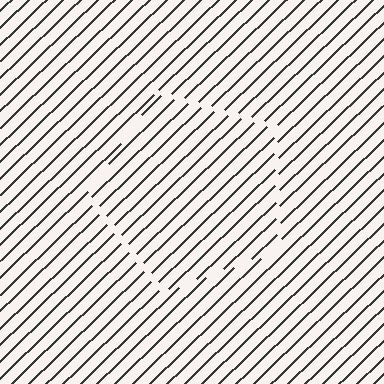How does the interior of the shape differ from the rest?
The interior of the shape contains the same grating, shifted by half a period — the contour is defined by the phase discontinuity where line-ends from the inner and outer gratings abut.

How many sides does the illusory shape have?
5 sides — the line-ends trace a pentagon.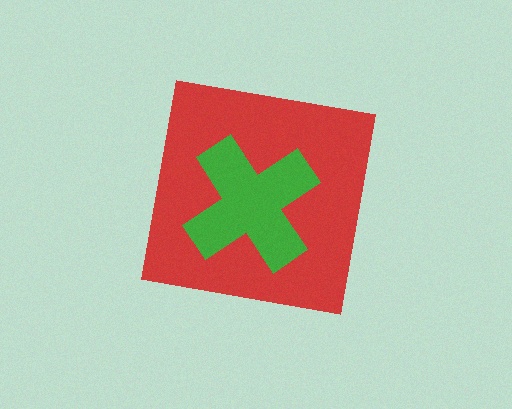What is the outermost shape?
The red square.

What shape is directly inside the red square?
The green cross.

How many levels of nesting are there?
2.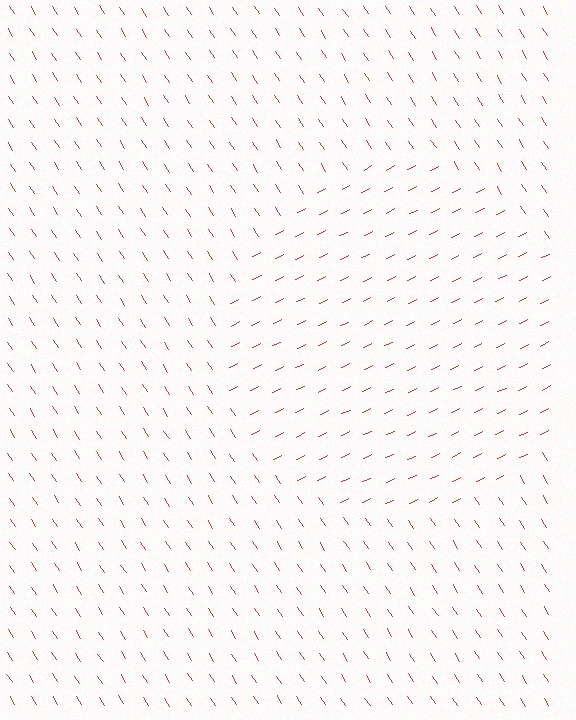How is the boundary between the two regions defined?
The boundary is defined purely by a change in line orientation (approximately 83 degrees difference). All lines are the same color and thickness.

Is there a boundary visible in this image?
Yes, there is a texture boundary formed by a change in line orientation.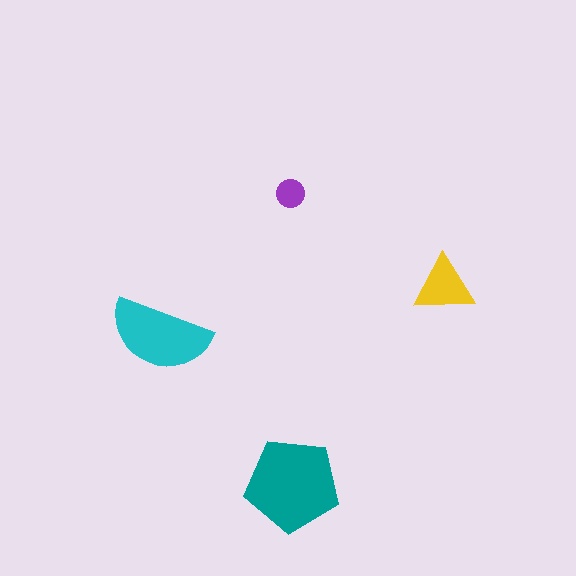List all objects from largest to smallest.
The teal pentagon, the cyan semicircle, the yellow triangle, the purple circle.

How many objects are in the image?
There are 4 objects in the image.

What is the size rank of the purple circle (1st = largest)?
4th.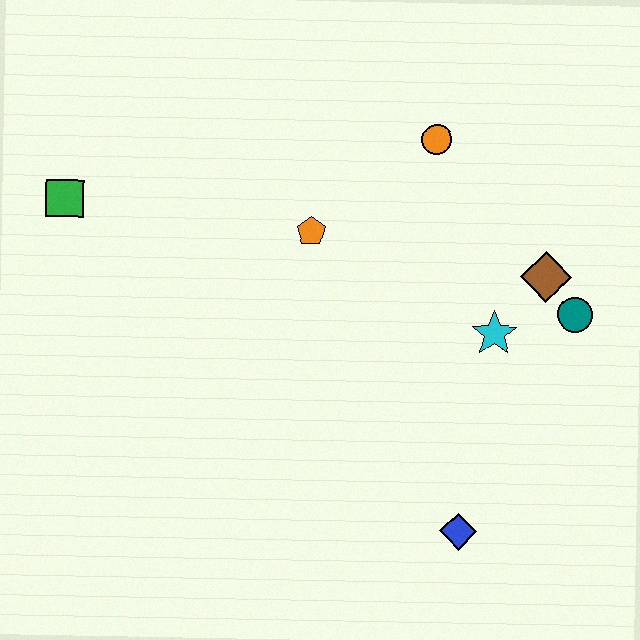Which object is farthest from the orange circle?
The blue diamond is farthest from the orange circle.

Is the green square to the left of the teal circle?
Yes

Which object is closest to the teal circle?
The brown diamond is closest to the teal circle.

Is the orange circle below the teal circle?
No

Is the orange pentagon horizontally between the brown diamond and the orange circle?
No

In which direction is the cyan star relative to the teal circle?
The cyan star is to the left of the teal circle.